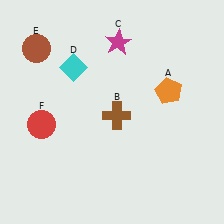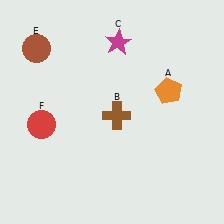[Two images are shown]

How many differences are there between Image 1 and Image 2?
There is 1 difference between the two images.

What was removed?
The cyan diamond (D) was removed in Image 2.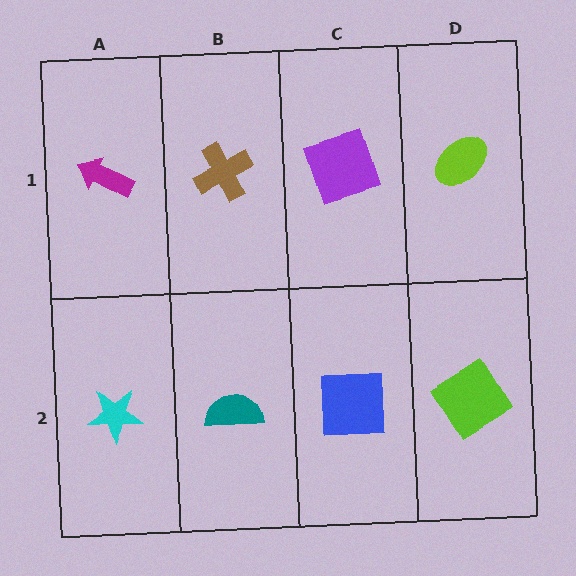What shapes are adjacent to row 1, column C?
A blue square (row 2, column C), a brown cross (row 1, column B), a lime ellipse (row 1, column D).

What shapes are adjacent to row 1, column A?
A cyan star (row 2, column A), a brown cross (row 1, column B).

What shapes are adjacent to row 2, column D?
A lime ellipse (row 1, column D), a blue square (row 2, column C).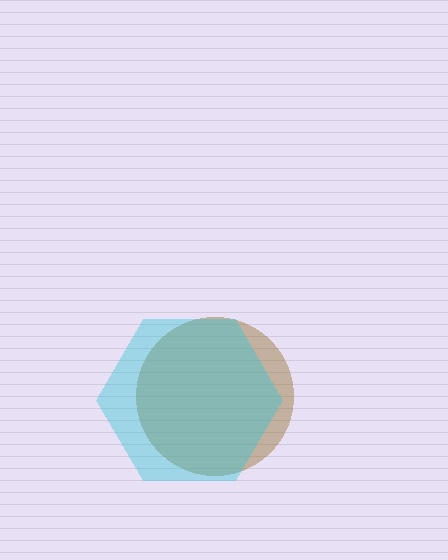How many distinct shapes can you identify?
There are 2 distinct shapes: a brown circle, a cyan hexagon.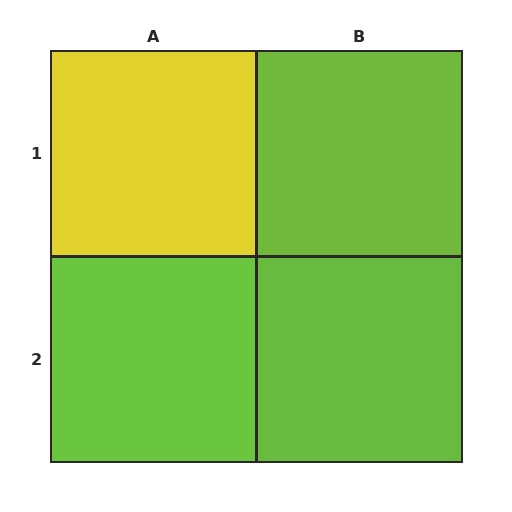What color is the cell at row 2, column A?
Lime.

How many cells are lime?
3 cells are lime.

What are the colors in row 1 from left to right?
Yellow, lime.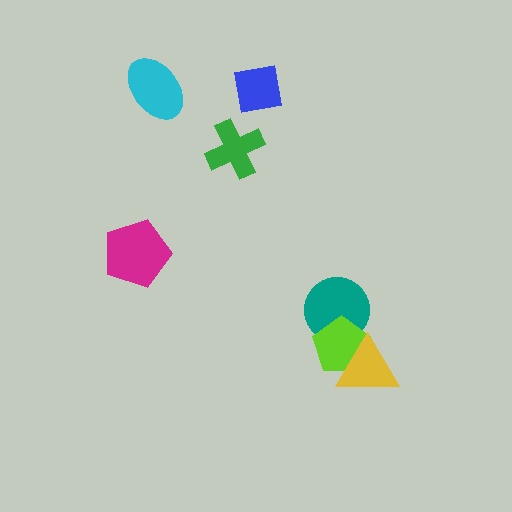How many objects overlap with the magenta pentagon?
0 objects overlap with the magenta pentagon.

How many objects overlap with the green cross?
0 objects overlap with the green cross.